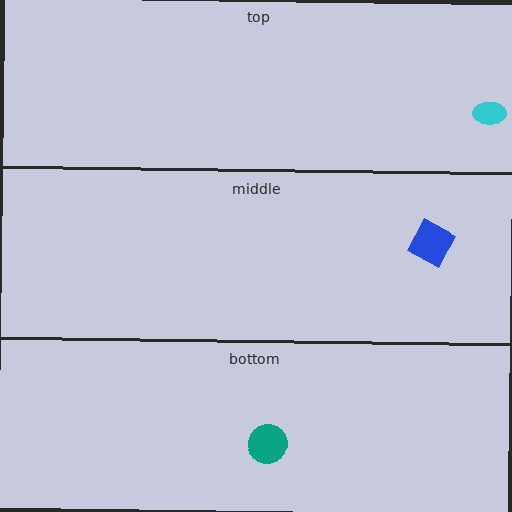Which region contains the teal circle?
The bottom region.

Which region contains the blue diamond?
The middle region.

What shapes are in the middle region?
The blue diamond.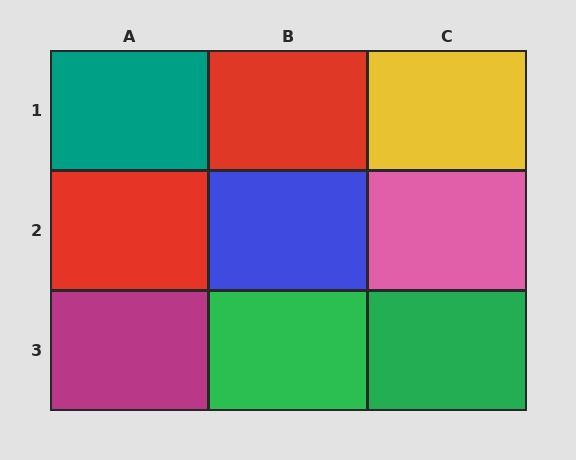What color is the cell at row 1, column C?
Yellow.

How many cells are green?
2 cells are green.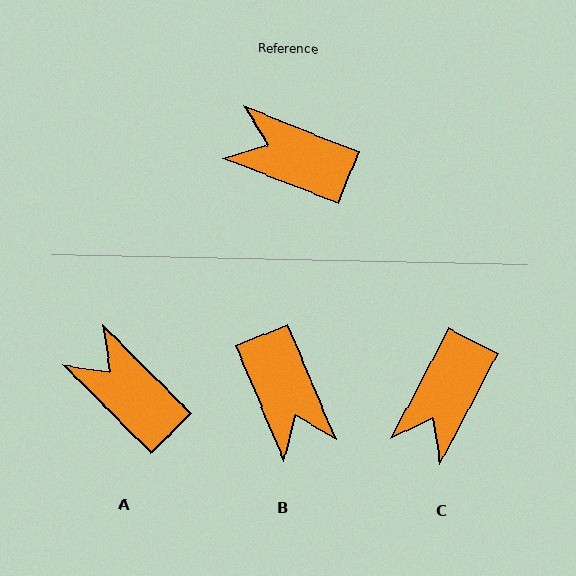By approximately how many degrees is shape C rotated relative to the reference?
Approximately 84 degrees counter-clockwise.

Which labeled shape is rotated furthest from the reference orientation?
B, about 134 degrees away.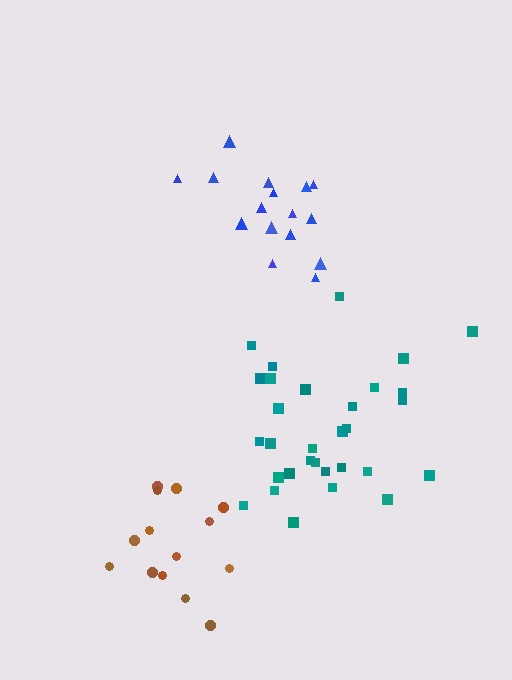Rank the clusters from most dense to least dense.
brown, blue, teal.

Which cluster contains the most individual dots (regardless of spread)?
Teal (31).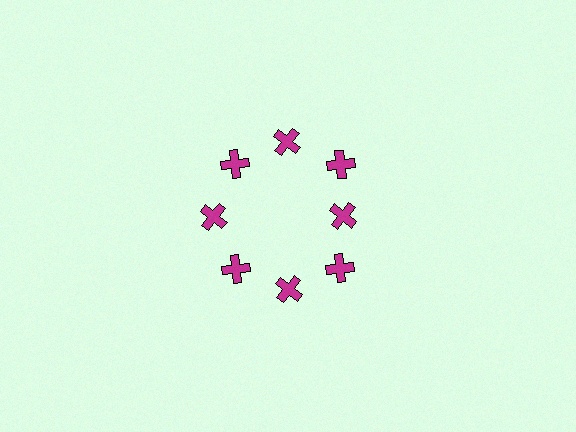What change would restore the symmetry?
The symmetry would be restored by moving it outward, back onto the ring so that all 8 crosses sit at equal angles and equal distance from the center.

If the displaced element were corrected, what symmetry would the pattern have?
It would have 8-fold rotational symmetry — the pattern would map onto itself every 45 degrees.